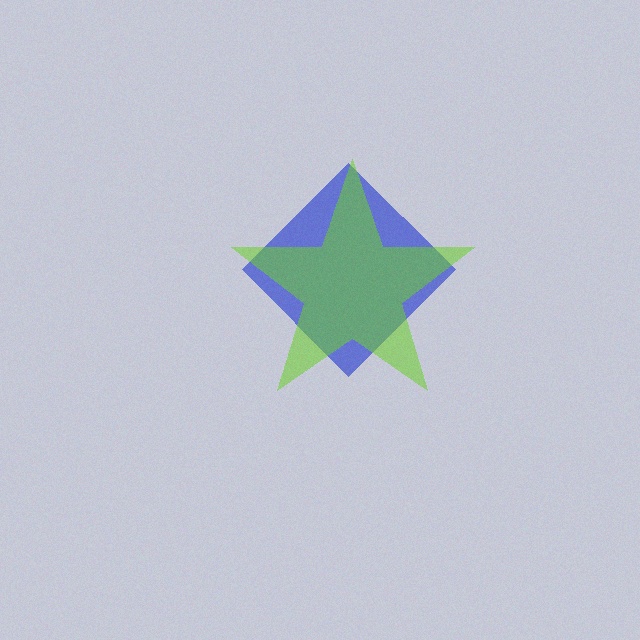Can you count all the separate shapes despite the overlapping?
Yes, there are 2 separate shapes.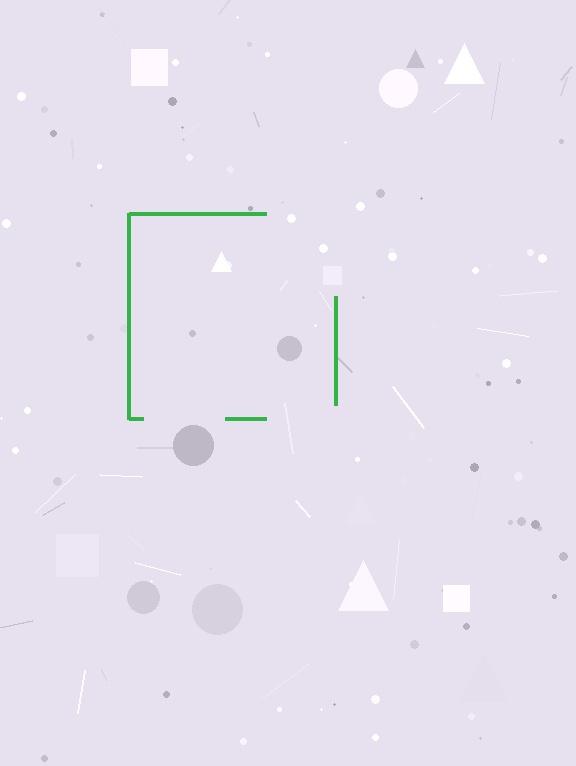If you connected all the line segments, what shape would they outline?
They would outline a square.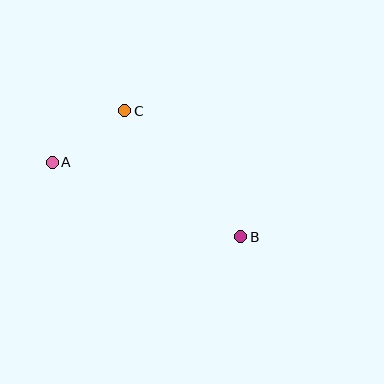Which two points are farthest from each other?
Points A and B are farthest from each other.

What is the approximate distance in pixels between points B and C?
The distance between B and C is approximately 171 pixels.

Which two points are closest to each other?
Points A and C are closest to each other.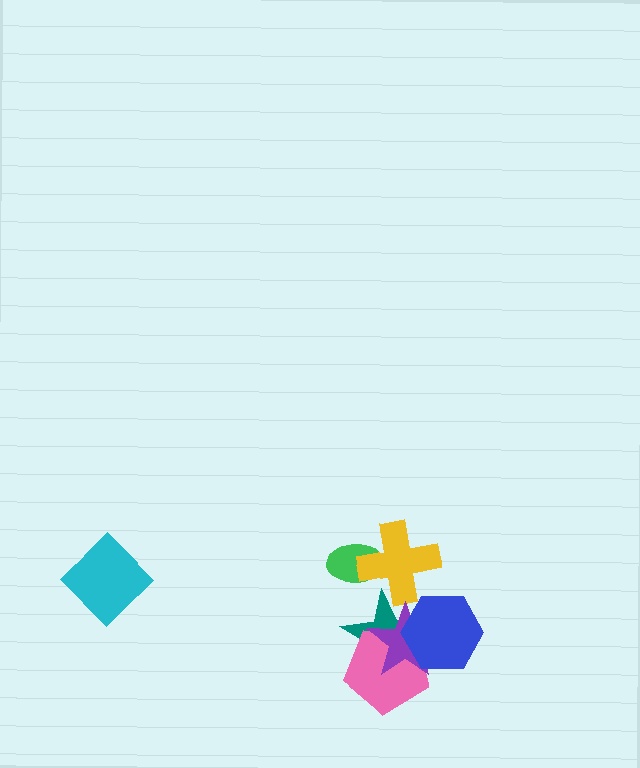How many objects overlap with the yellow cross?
2 objects overlap with the yellow cross.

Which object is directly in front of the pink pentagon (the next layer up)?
The purple star is directly in front of the pink pentagon.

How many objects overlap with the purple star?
3 objects overlap with the purple star.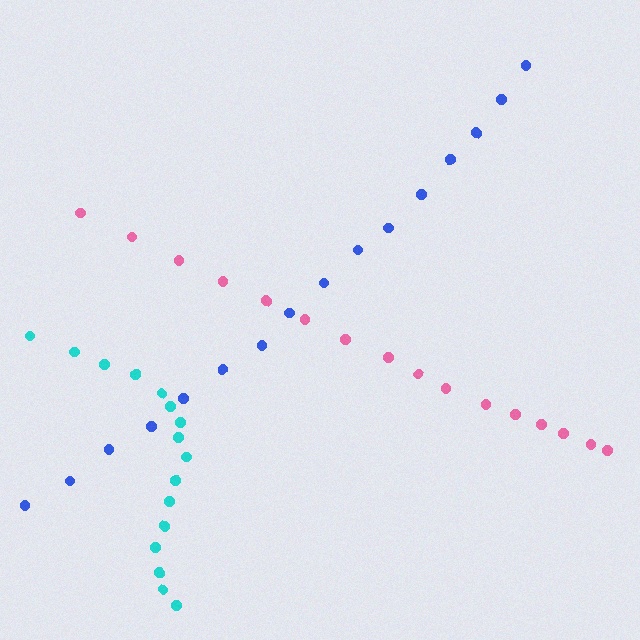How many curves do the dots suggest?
There are 3 distinct paths.